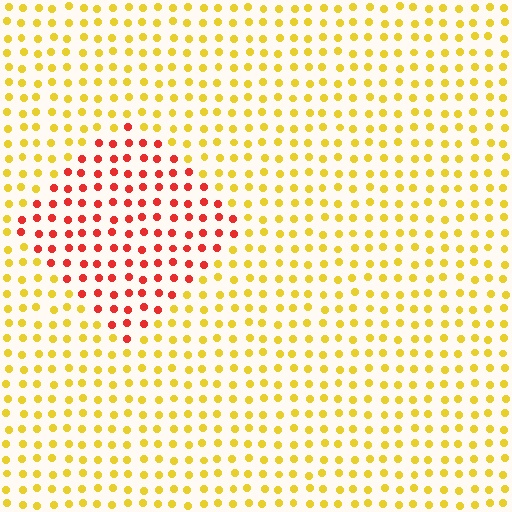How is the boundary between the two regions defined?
The boundary is defined purely by a slight shift in hue (about 53 degrees). Spacing, size, and orientation are identical on both sides.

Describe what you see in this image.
The image is filled with small yellow elements in a uniform arrangement. A diamond-shaped region is visible where the elements are tinted to a slightly different hue, forming a subtle color boundary.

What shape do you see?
I see a diamond.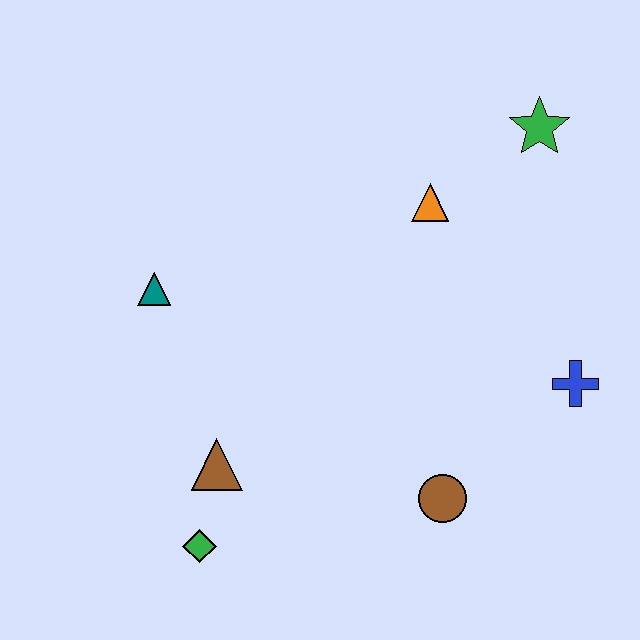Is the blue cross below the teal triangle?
Yes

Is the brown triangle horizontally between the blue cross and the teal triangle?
Yes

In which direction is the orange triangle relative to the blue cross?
The orange triangle is above the blue cross.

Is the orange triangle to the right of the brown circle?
No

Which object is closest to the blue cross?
The brown circle is closest to the blue cross.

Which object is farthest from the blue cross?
The teal triangle is farthest from the blue cross.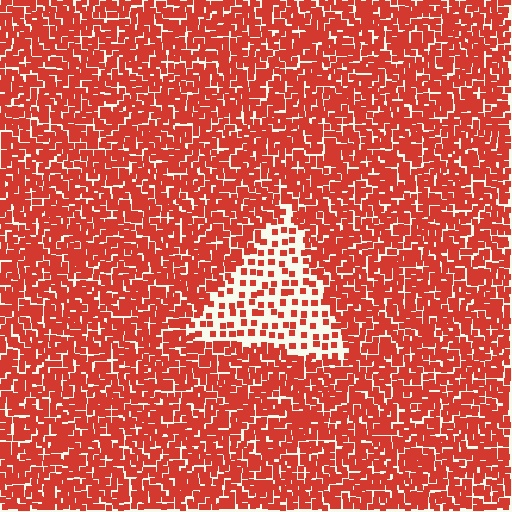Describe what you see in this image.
The image contains small red elements arranged at two different densities. A triangle-shaped region is visible where the elements are less densely packed than the surrounding area.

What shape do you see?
I see a triangle.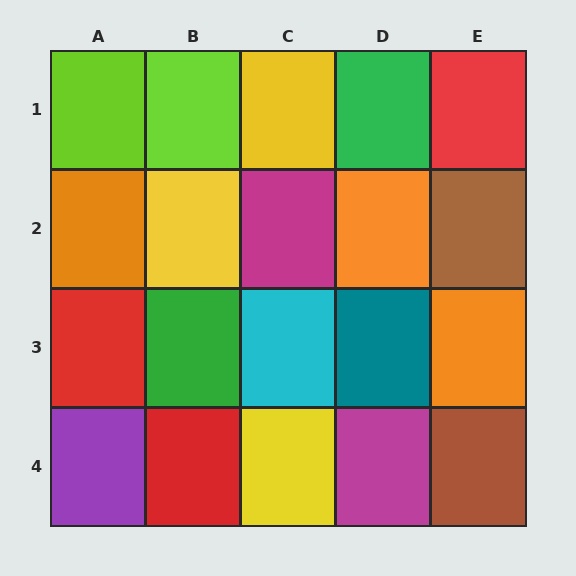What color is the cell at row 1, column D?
Green.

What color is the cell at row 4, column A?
Purple.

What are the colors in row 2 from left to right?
Orange, yellow, magenta, orange, brown.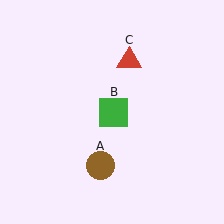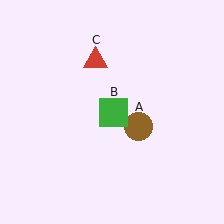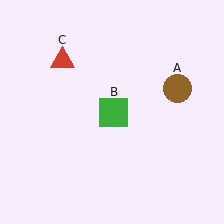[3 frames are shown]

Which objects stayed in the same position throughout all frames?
Green square (object B) remained stationary.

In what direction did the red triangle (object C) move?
The red triangle (object C) moved left.